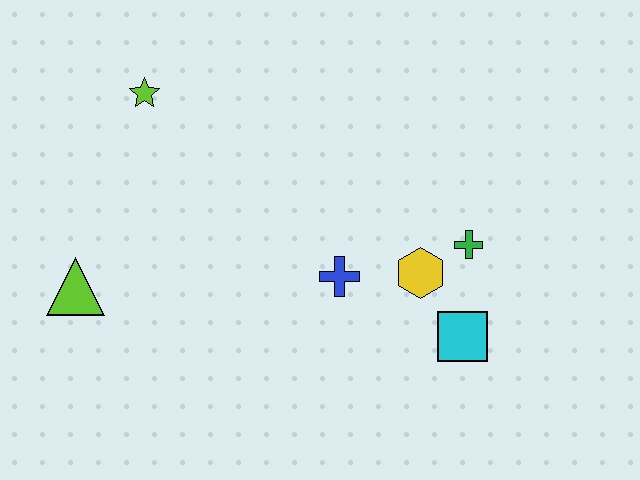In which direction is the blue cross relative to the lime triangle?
The blue cross is to the right of the lime triangle.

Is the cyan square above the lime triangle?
No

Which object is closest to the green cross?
The yellow hexagon is closest to the green cross.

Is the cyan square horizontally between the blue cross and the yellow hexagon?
No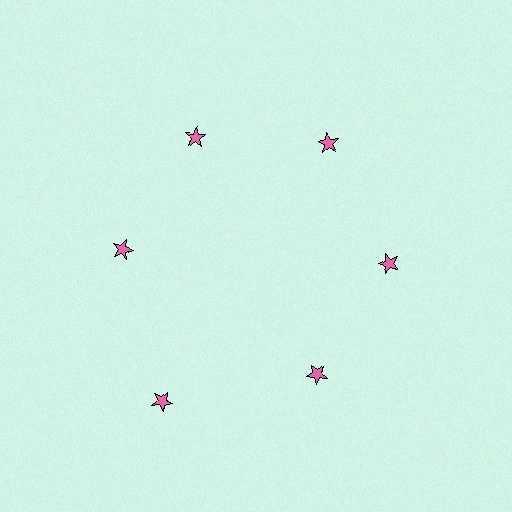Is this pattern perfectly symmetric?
No. The 6 pink stars are arranged in a ring, but one element near the 7 o'clock position is pushed outward from the center, breaking the 6-fold rotational symmetry.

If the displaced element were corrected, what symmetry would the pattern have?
It would have 6-fold rotational symmetry — the pattern would map onto itself every 60 degrees.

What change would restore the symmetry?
The symmetry would be restored by moving it inward, back onto the ring so that all 6 stars sit at equal angles and equal distance from the center.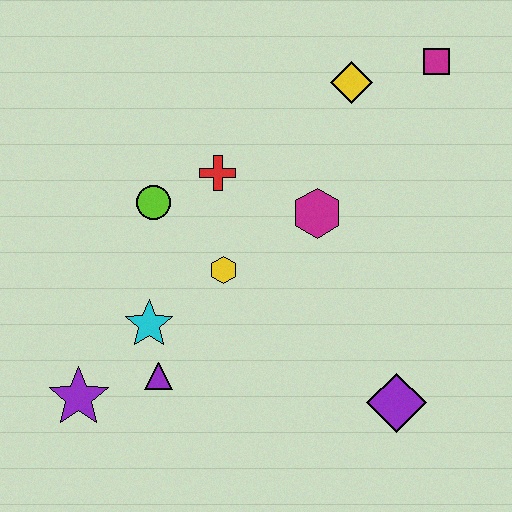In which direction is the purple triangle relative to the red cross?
The purple triangle is below the red cross.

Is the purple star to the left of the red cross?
Yes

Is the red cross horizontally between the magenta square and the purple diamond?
No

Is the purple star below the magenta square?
Yes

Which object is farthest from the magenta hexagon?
The purple star is farthest from the magenta hexagon.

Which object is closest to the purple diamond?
The magenta hexagon is closest to the purple diamond.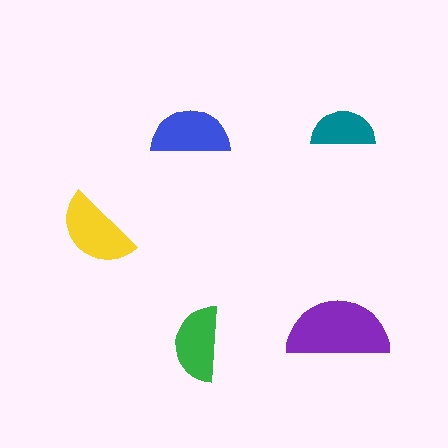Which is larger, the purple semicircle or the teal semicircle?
The purple one.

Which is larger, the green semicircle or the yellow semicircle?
The yellow one.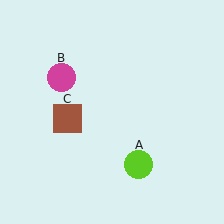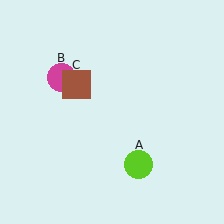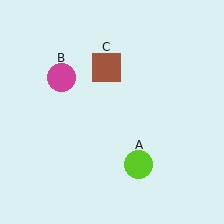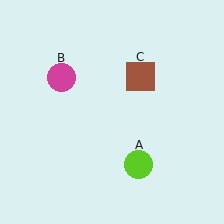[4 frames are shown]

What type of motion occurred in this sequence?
The brown square (object C) rotated clockwise around the center of the scene.